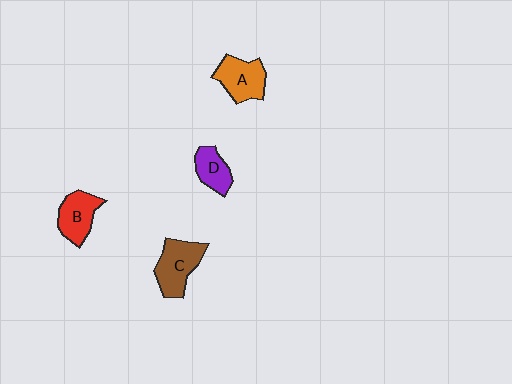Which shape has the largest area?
Shape C (brown).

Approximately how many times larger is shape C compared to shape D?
Approximately 1.6 times.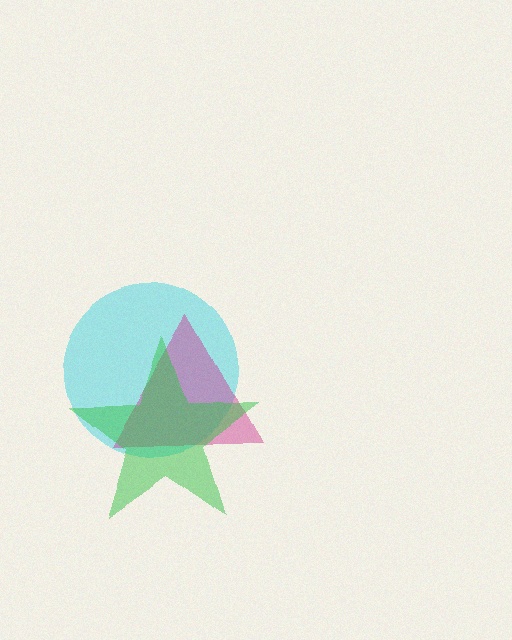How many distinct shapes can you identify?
There are 3 distinct shapes: a cyan circle, a magenta triangle, a green star.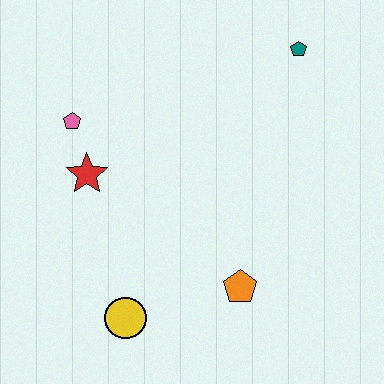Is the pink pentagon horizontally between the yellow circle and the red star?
No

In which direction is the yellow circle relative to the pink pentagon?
The yellow circle is below the pink pentagon.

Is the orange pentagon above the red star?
No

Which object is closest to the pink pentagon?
The red star is closest to the pink pentagon.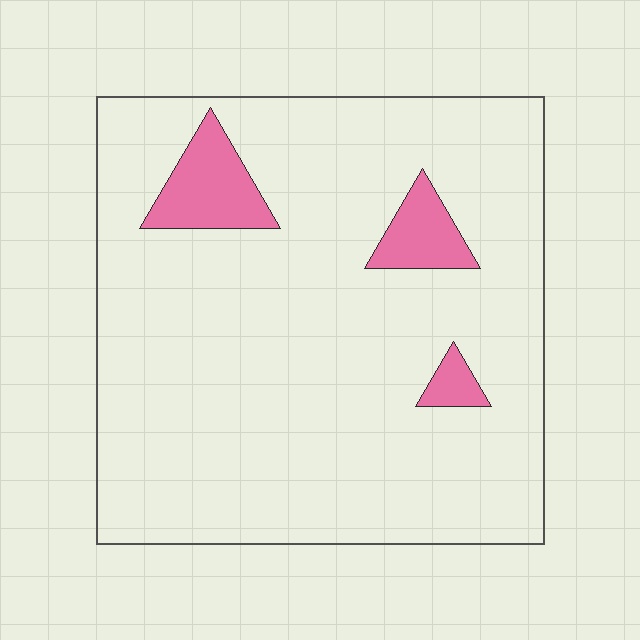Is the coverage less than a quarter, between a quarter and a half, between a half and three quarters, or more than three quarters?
Less than a quarter.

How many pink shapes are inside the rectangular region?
3.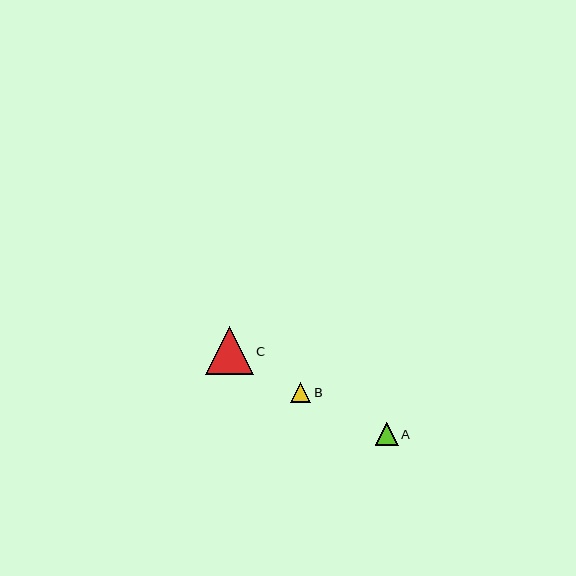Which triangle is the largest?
Triangle C is the largest with a size of approximately 48 pixels.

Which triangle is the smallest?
Triangle B is the smallest with a size of approximately 20 pixels.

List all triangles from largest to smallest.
From largest to smallest: C, A, B.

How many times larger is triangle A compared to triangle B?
Triangle A is approximately 1.1 times the size of triangle B.